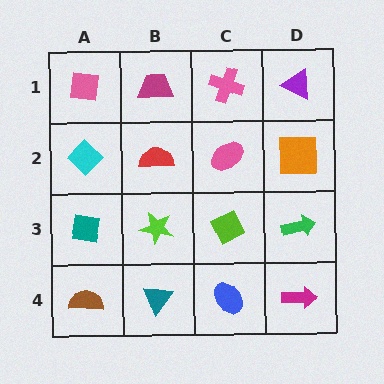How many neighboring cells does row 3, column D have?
3.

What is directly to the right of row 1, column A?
A magenta trapezoid.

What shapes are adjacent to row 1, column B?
A red semicircle (row 2, column B), a pink square (row 1, column A), a pink cross (row 1, column C).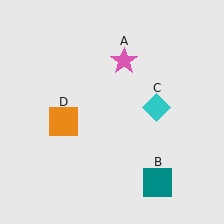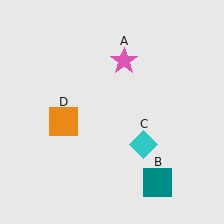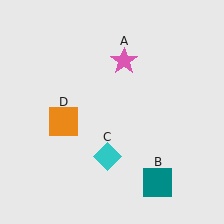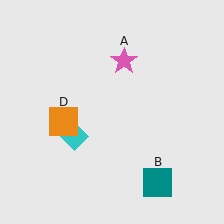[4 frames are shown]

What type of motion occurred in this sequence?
The cyan diamond (object C) rotated clockwise around the center of the scene.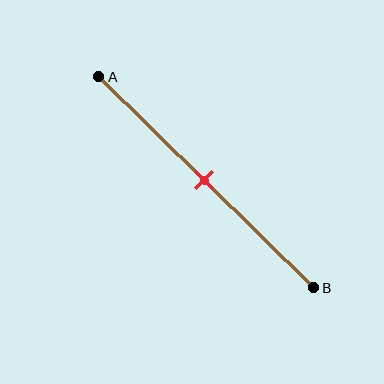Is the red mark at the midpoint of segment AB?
Yes, the mark is approximately at the midpoint.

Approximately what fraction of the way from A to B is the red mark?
The red mark is approximately 50% of the way from A to B.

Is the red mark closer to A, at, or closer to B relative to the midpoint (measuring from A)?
The red mark is approximately at the midpoint of segment AB.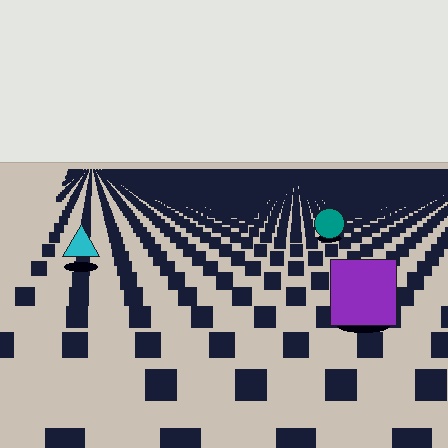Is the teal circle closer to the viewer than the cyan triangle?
No. The cyan triangle is closer — you can tell from the texture gradient: the ground texture is coarser near it.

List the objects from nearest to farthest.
From nearest to farthest: the purple square, the cyan triangle, the teal circle.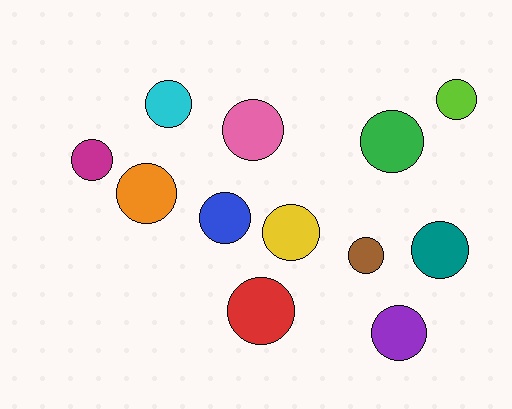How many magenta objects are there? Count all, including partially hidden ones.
There is 1 magenta object.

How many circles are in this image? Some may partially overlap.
There are 12 circles.